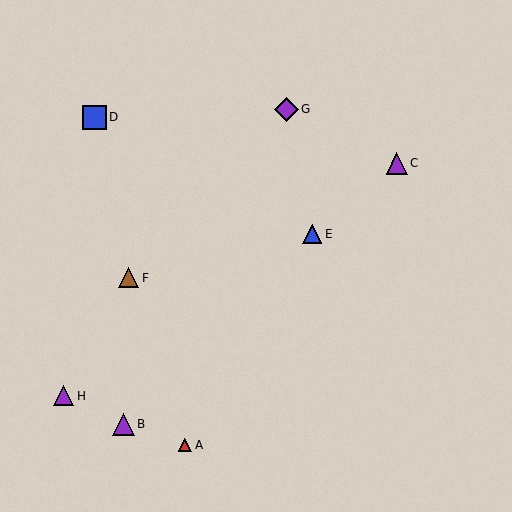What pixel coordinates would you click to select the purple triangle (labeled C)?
Click at (397, 163) to select the purple triangle C.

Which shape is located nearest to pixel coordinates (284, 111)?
The purple diamond (labeled G) at (286, 109) is nearest to that location.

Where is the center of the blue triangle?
The center of the blue triangle is at (312, 234).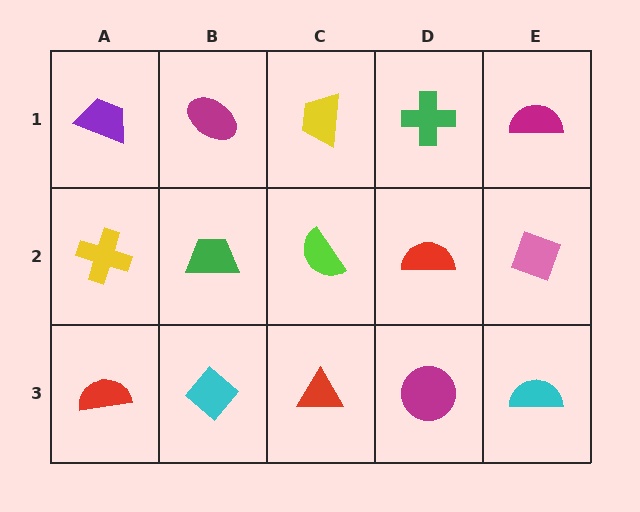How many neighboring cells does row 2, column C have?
4.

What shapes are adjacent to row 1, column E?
A pink diamond (row 2, column E), a green cross (row 1, column D).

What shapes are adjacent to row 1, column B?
A green trapezoid (row 2, column B), a purple trapezoid (row 1, column A), a yellow trapezoid (row 1, column C).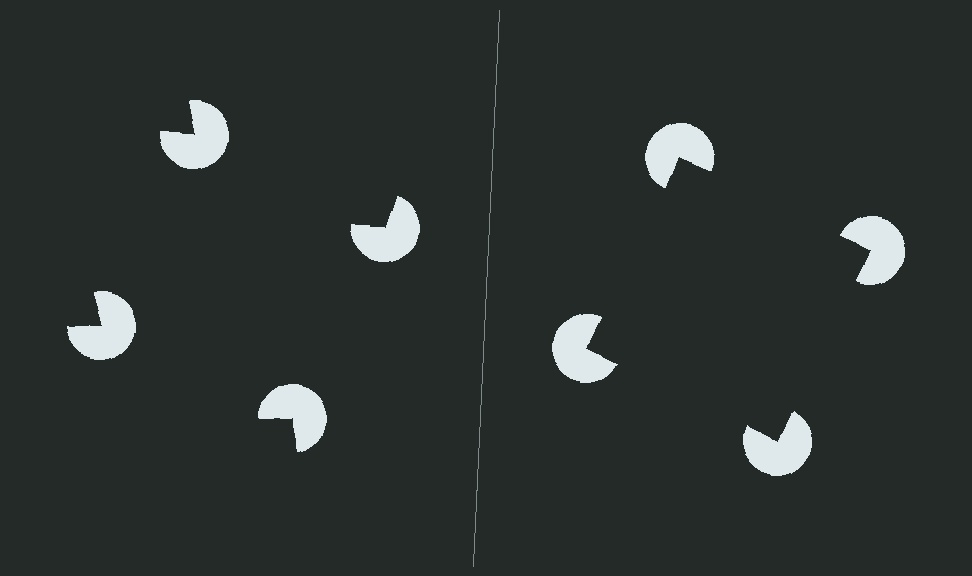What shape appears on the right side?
An illusory square.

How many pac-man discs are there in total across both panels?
8 — 4 on each side.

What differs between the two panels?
The pac-man discs are positioned identically on both sides; only the wedge orientations differ. On the right they align to a square; on the left they are misaligned.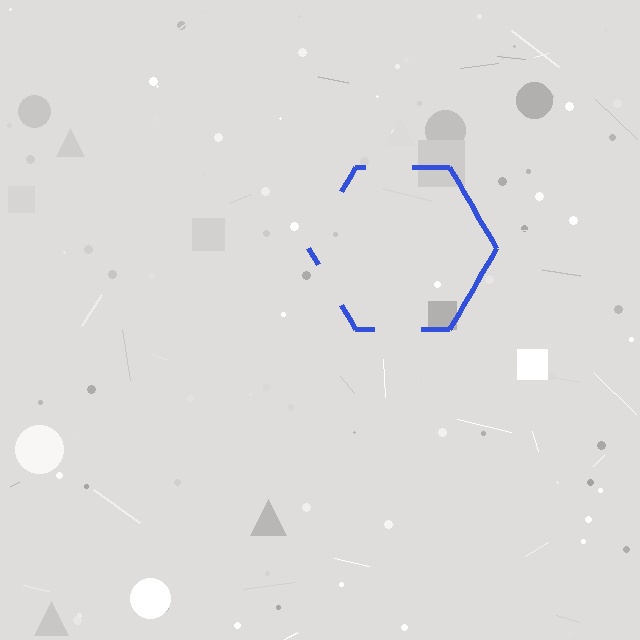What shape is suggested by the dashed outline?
The dashed outline suggests a hexagon.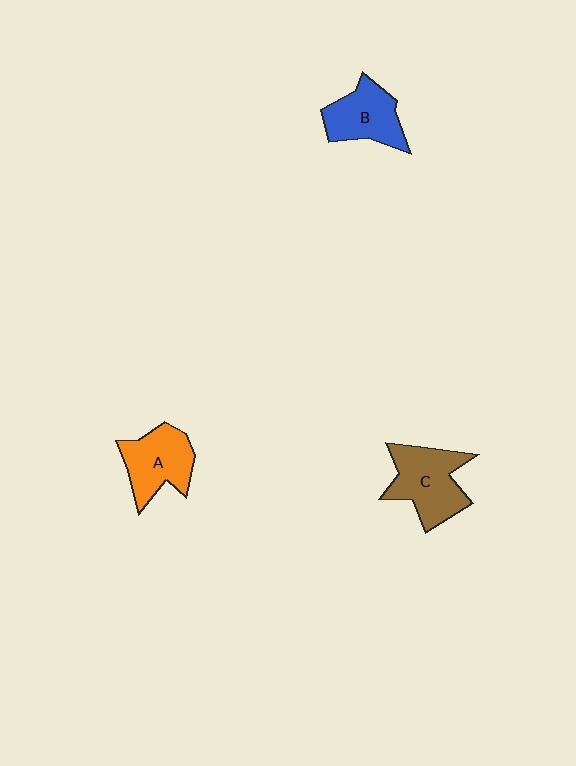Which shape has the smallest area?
Shape B (blue).